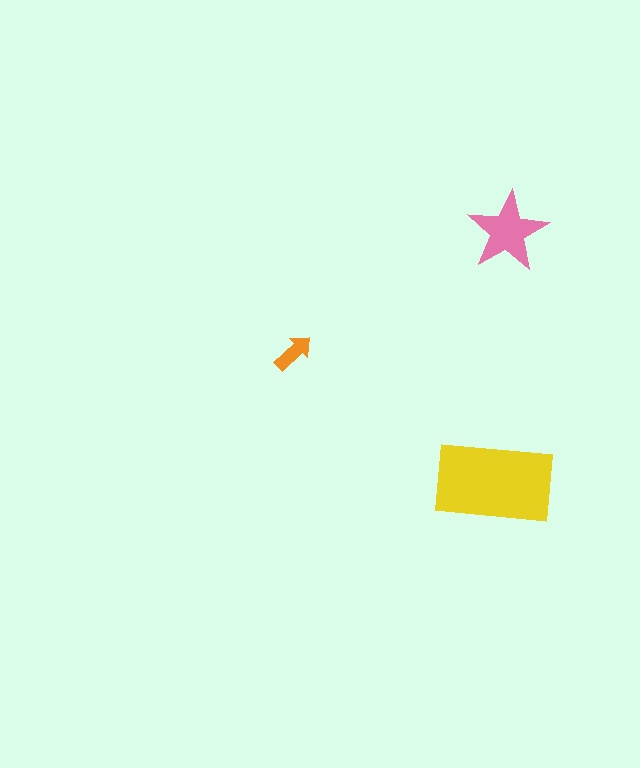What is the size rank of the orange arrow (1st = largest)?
3rd.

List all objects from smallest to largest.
The orange arrow, the pink star, the yellow rectangle.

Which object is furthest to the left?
The orange arrow is leftmost.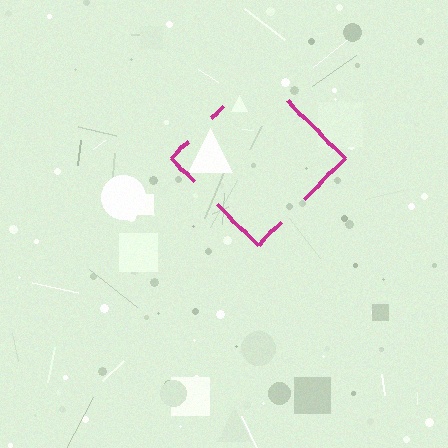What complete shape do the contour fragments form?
The contour fragments form a diamond.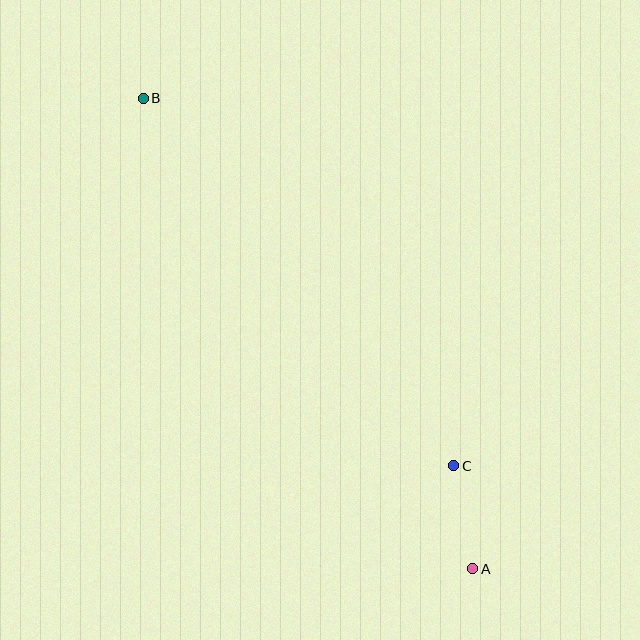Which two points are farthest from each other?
Points A and B are farthest from each other.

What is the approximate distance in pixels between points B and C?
The distance between B and C is approximately 481 pixels.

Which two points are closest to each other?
Points A and C are closest to each other.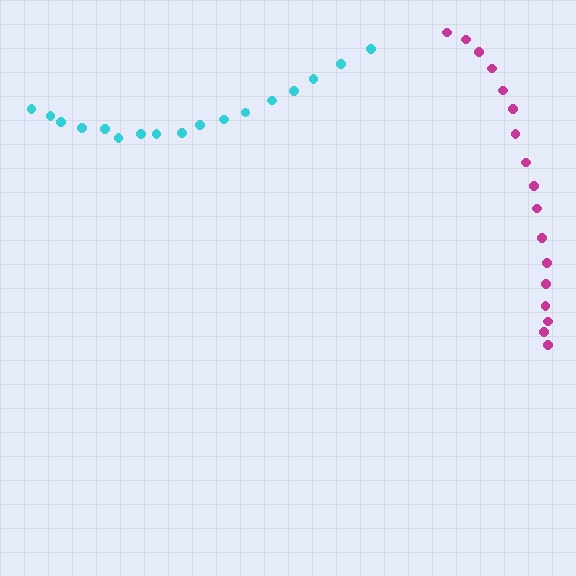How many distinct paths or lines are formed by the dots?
There are 2 distinct paths.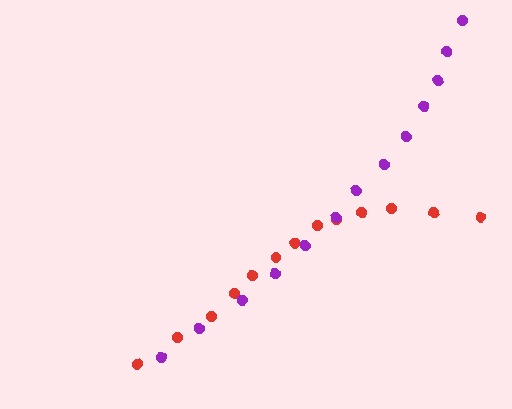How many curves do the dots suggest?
There are 2 distinct paths.